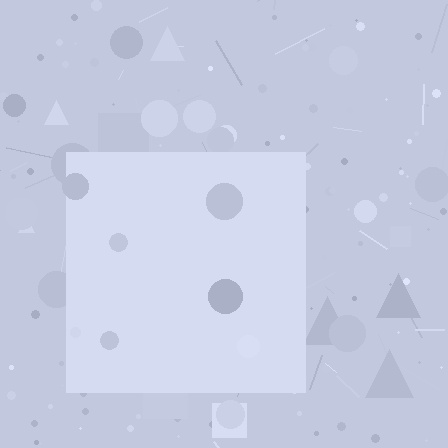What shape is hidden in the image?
A square is hidden in the image.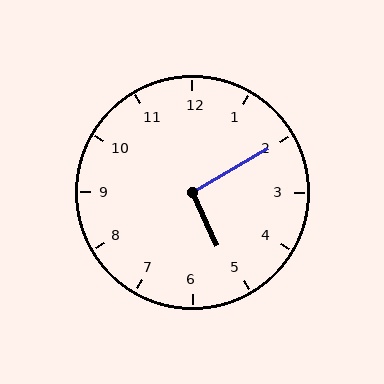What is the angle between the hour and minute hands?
Approximately 95 degrees.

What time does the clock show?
5:10.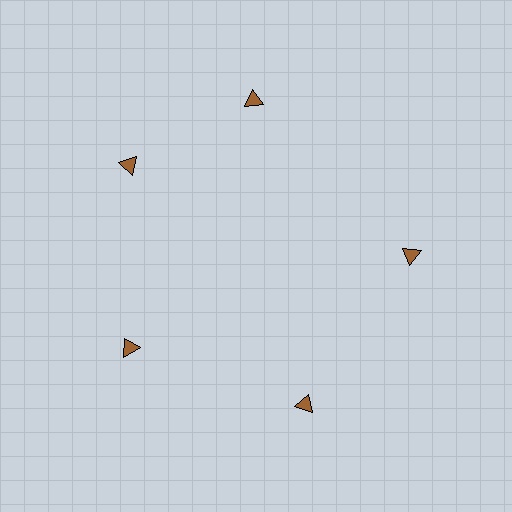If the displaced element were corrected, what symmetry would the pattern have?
It would have 5-fold rotational symmetry — the pattern would map onto itself every 72 degrees.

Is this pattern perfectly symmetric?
No. The 5 brown triangles are arranged in a ring, but one element near the 1 o'clock position is rotated out of alignment along the ring, breaking the 5-fold rotational symmetry.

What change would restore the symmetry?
The symmetry would be restored by rotating it back into even spacing with its neighbors so that all 5 triangles sit at equal angles and equal distance from the center.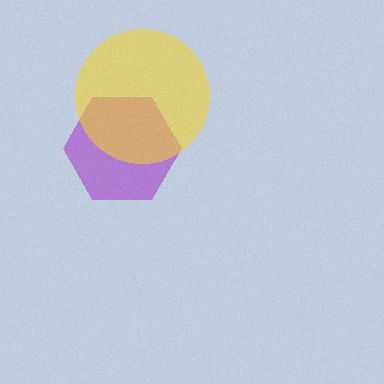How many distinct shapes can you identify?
There are 2 distinct shapes: a purple hexagon, a yellow circle.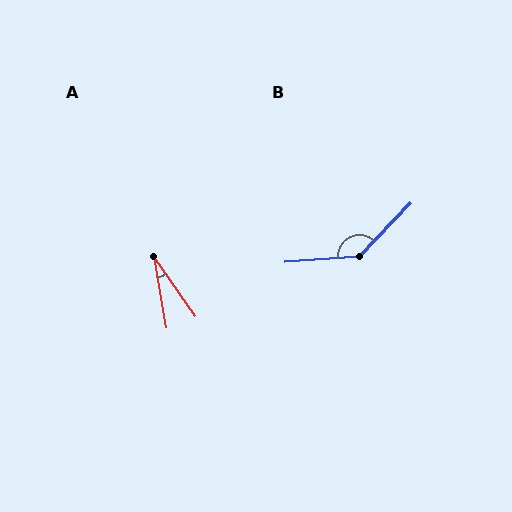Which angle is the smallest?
A, at approximately 25 degrees.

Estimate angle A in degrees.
Approximately 25 degrees.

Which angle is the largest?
B, at approximately 138 degrees.